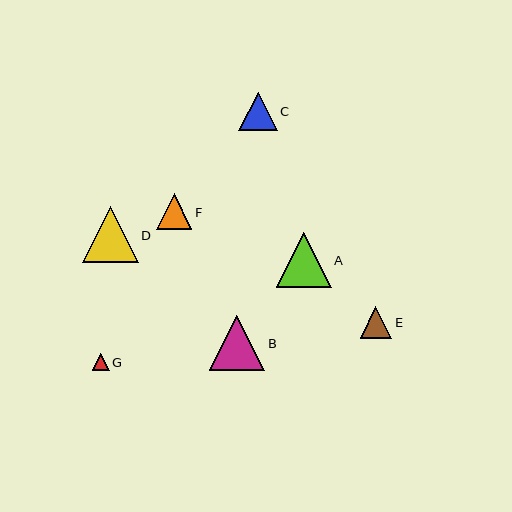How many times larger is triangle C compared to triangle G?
Triangle C is approximately 2.2 times the size of triangle G.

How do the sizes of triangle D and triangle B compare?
Triangle D and triangle B are approximately the same size.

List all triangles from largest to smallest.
From largest to smallest: D, B, A, C, F, E, G.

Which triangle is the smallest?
Triangle G is the smallest with a size of approximately 17 pixels.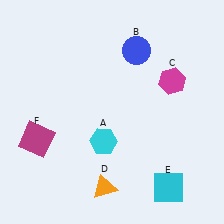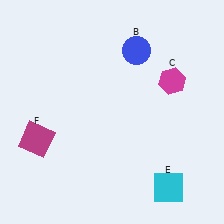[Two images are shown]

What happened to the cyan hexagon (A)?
The cyan hexagon (A) was removed in Image 2. It was in the bottom-left area of Image 1.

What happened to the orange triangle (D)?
The orange triangle (D) was removed in Image 2. It was in the bottom-left area of Image 1.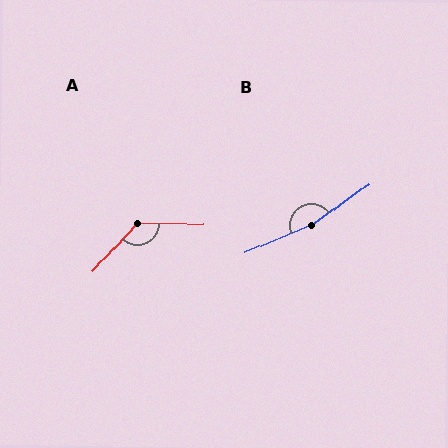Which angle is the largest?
B, at approximately 167 degrees.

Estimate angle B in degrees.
Approximately 167 degrees.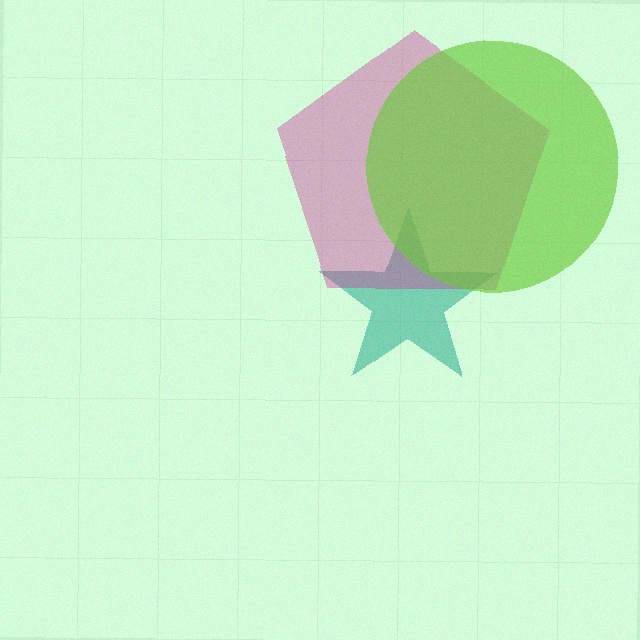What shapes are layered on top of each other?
The layered shapes are: a teal star, a magenta pentagon, a lime circle.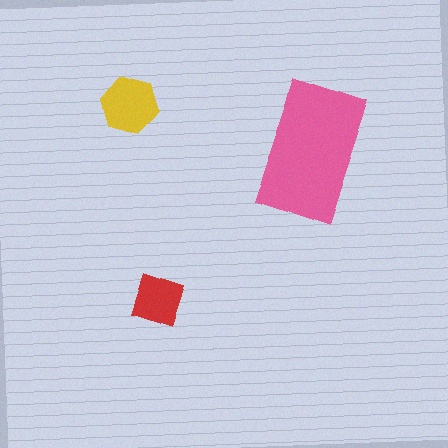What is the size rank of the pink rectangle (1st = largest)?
1st.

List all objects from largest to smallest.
The pink rectangle, the yellow hexagon, the red square.